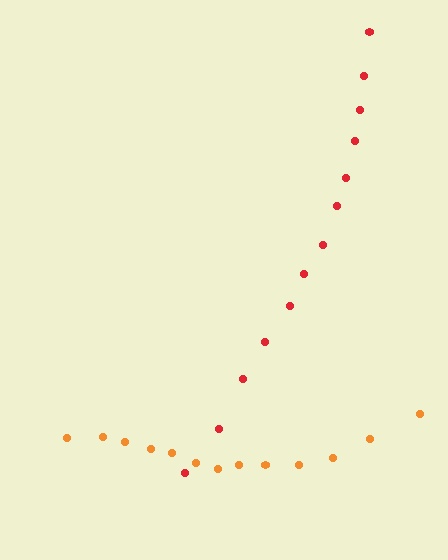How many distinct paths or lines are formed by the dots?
There are 2 distinct paths.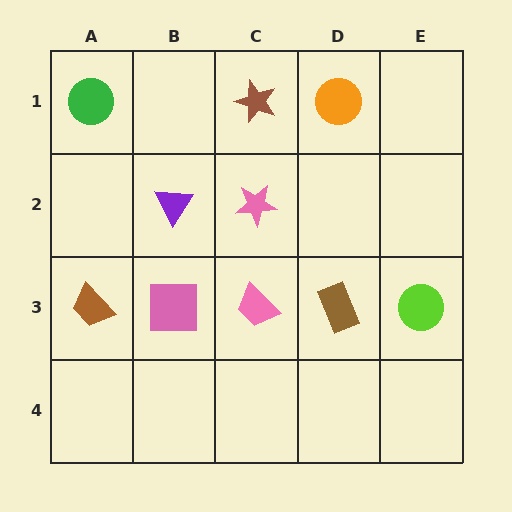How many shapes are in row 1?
3 shapes.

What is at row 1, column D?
An orange circle.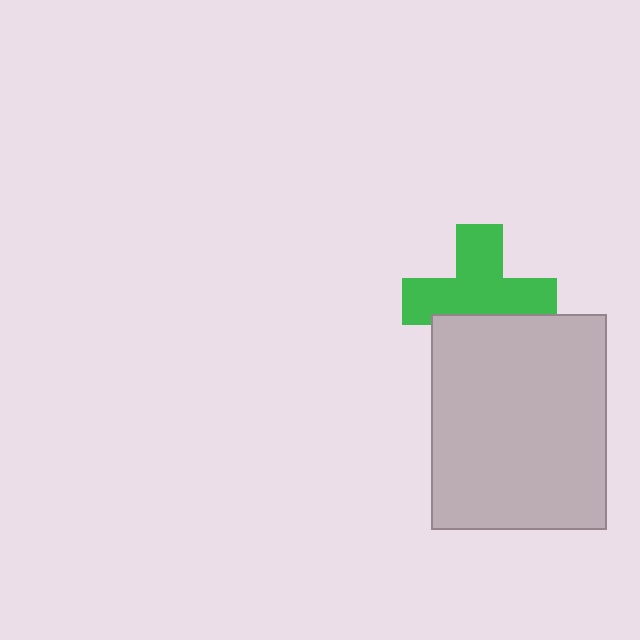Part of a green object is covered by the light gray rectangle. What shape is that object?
It is a cross.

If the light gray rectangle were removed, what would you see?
You would see the complete green cross.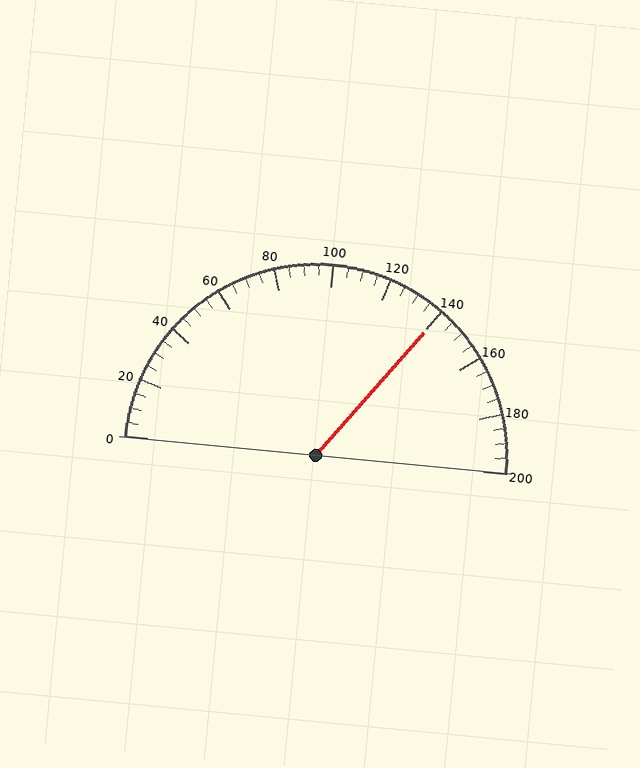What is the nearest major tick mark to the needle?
The nearest major tick mark is 140.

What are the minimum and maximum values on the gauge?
The gauge ranges from 0 to 200.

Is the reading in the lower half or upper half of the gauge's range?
The reading is in the upper half of the range (0 to 200).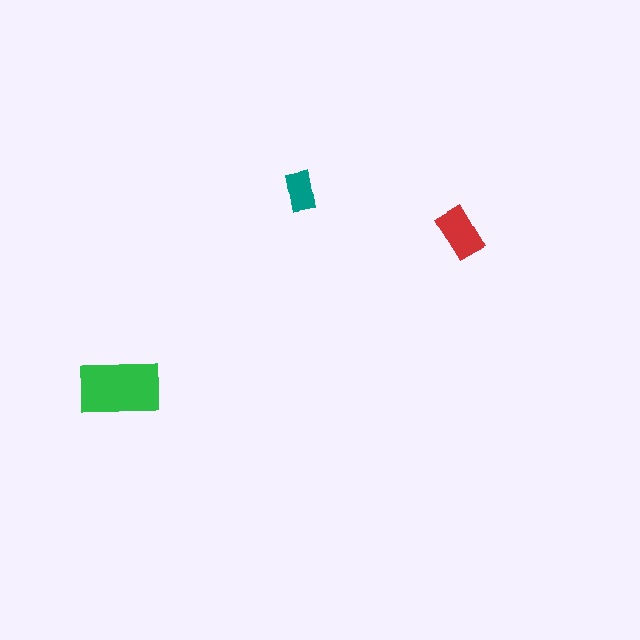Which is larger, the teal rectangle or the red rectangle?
The red one.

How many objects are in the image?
There are 3 objects in the image.